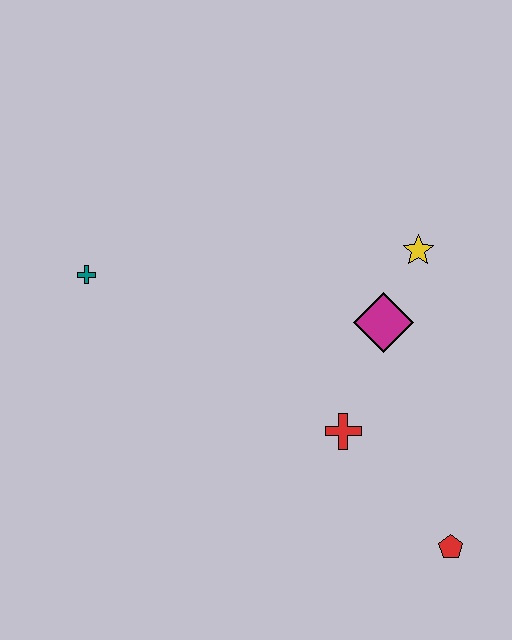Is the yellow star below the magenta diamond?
No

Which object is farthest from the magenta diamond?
The teal cross is farthest from the magenta diamond.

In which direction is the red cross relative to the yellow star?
The red cross is below the yellow star.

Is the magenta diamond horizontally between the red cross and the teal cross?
No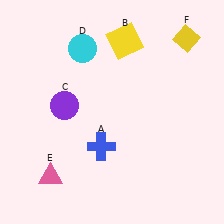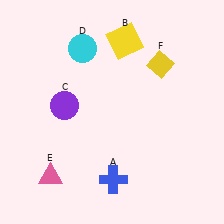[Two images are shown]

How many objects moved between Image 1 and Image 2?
2 objects moved between the two images.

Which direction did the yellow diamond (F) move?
The yellow diamond (F) moved down.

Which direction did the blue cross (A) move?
The blue cross (A) moved down.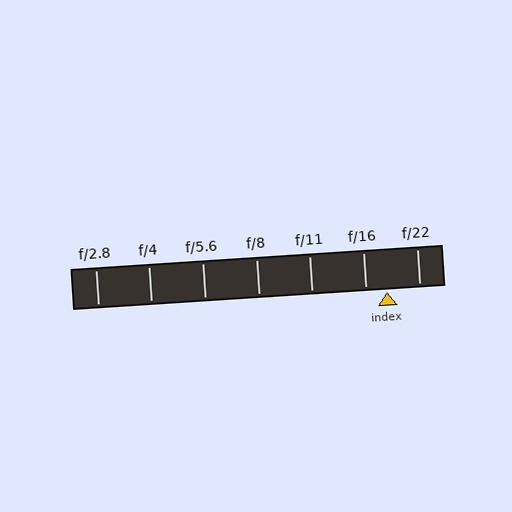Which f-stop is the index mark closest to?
The index mark is closest to f/16.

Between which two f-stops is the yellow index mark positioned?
The index mark is between f/16 and f/22.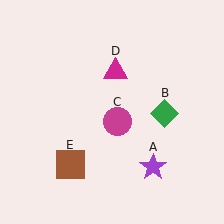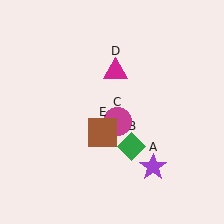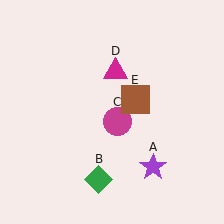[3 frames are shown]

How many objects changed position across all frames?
2 objects changed position: green diamond (object B), brown square (object E).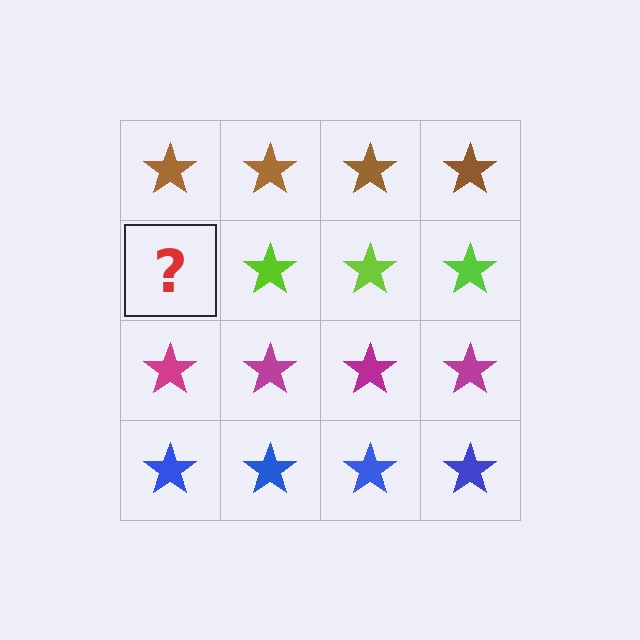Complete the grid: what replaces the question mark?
The question mark should be replaced with a lime star.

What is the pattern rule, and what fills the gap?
The rule is that each row has a consistent color. The gap should be filled with a lime star.